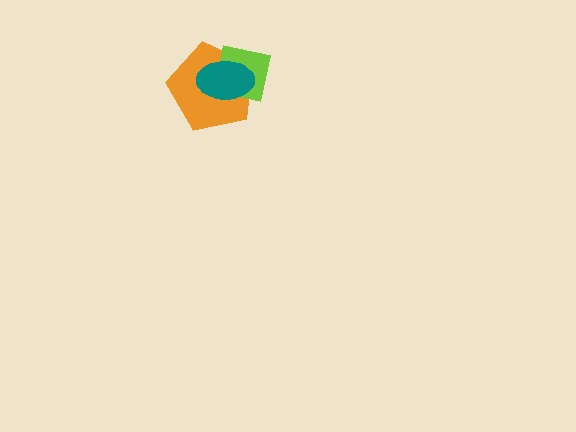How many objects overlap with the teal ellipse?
2 objects overlap with the teal ellipse.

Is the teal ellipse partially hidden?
No, no other shape covers it.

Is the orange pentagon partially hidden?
Yes, it is partially covered by another shape.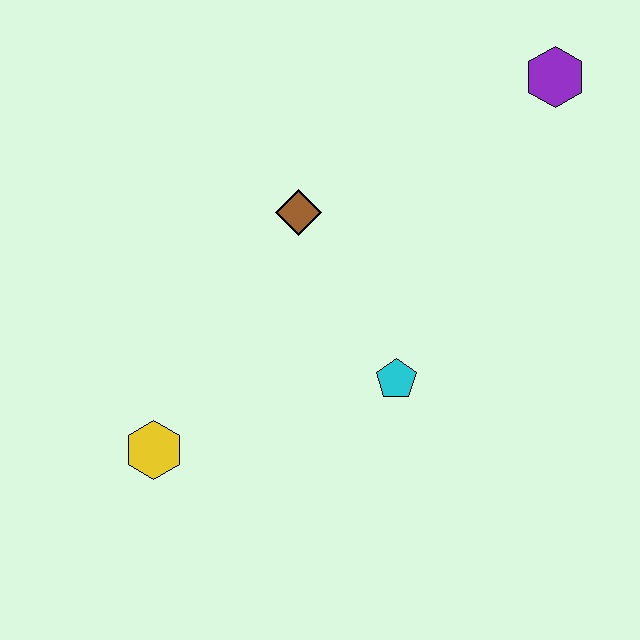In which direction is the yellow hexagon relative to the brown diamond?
The yellow hexagon is below the brown diamond.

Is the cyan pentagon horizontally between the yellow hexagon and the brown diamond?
No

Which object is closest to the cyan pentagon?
The brown diamond is closest to the cyan pentagon.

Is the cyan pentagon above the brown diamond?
No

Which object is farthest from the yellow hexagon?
The purple hexagon is farthest from the yellow hexagon.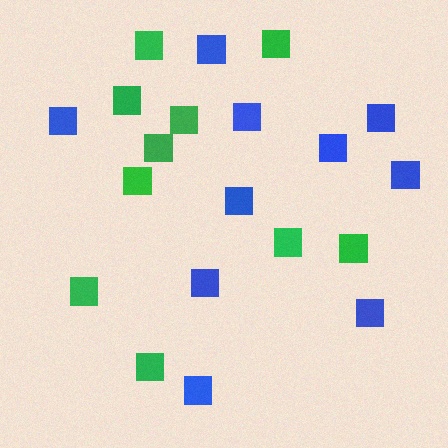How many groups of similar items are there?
There are 2 groups: one group of green squares (10) and one group of blue squares (10).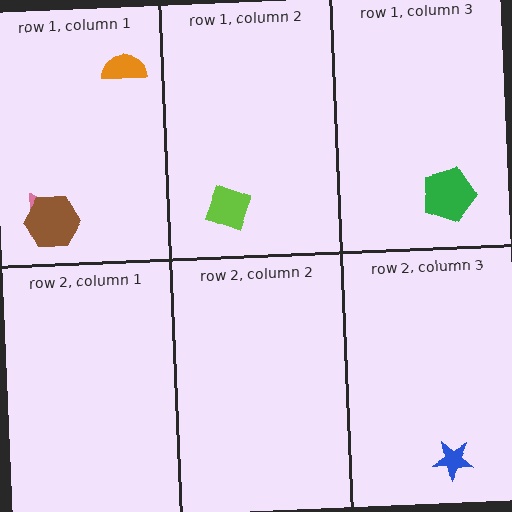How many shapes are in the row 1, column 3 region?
1.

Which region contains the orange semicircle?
The row 1, column 1 region.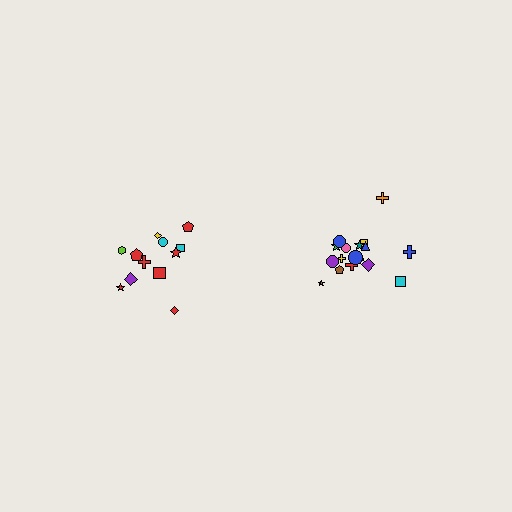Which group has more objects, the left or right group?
The right group.